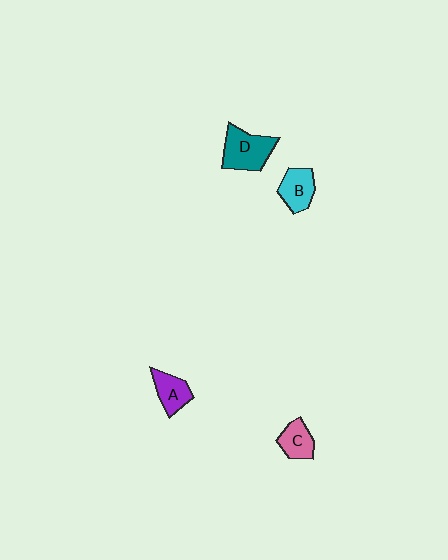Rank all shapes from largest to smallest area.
From largest to smallest: D (teal), B (cyan), A (purple), C (pink).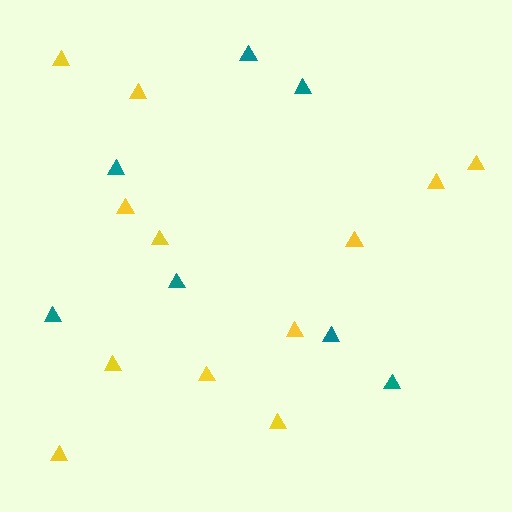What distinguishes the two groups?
There are 2 groups: one group of teal triangles (7) and one group of yellow triangles (12).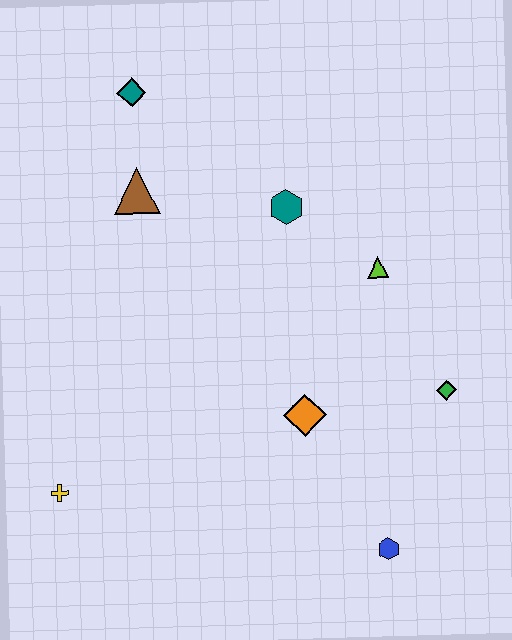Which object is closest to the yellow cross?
The orange diamond is closest to the yellow cross.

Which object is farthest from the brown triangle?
The blue hexagon is farthest from the brown triangle.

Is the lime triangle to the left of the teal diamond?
No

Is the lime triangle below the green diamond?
No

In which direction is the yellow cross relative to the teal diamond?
The yellow cross is below the teal diamond.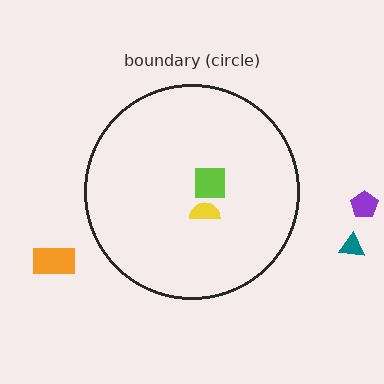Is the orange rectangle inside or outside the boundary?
Outside.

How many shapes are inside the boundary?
2 inside, 3 outside.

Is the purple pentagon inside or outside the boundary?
Outside.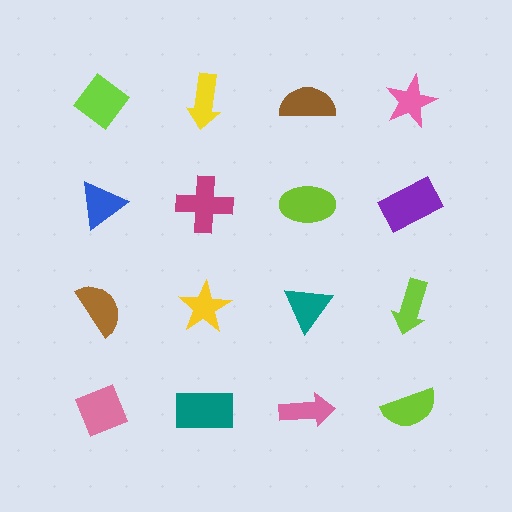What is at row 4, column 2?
A teal rectangle.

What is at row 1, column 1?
A lime diamond.